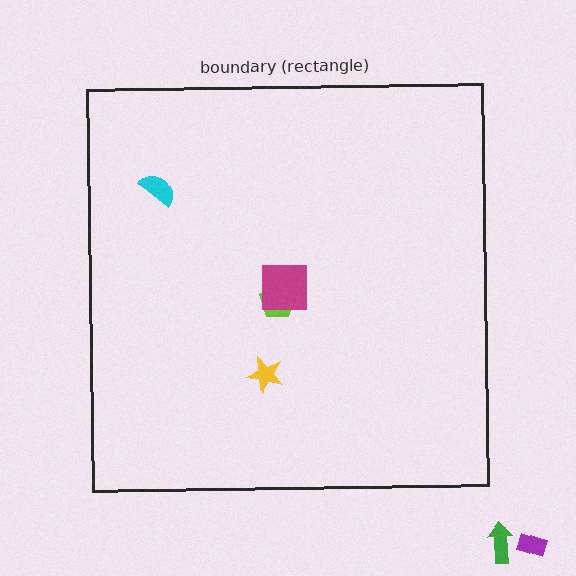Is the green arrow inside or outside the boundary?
Outside.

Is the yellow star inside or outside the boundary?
Inside.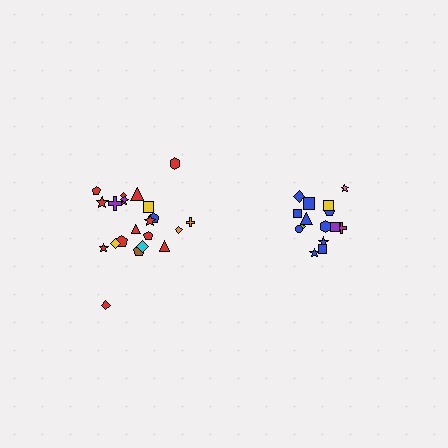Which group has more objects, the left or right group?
The left group.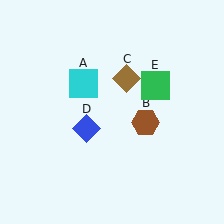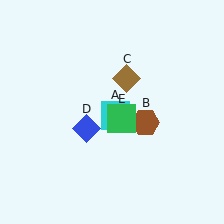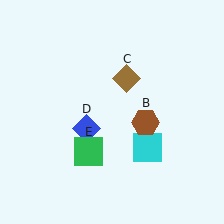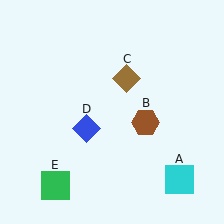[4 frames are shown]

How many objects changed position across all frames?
2 objects changed position: cyan square (object A), green square (object E).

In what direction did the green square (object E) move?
The green square (object E) moved down and to the left.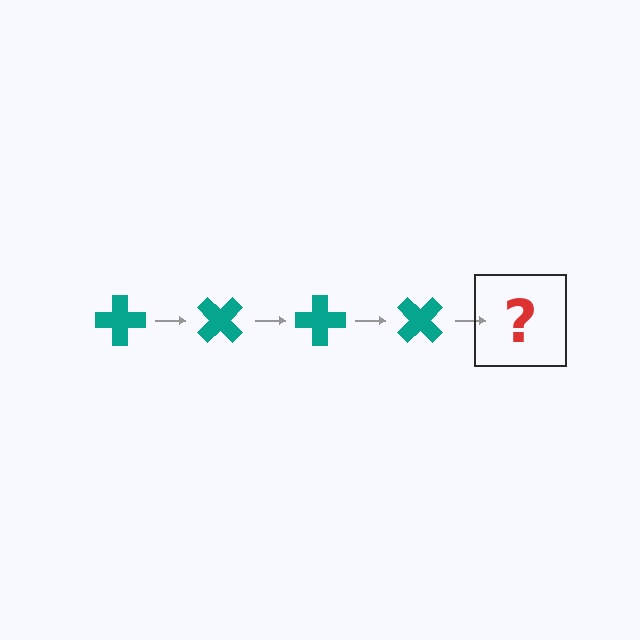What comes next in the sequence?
The next element should be a teal cross rotated 180 degrees.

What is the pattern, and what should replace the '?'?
The pattern is that the cross rotates 45 degrees each step. The '?' should be a teal cross rotated 180 degrees.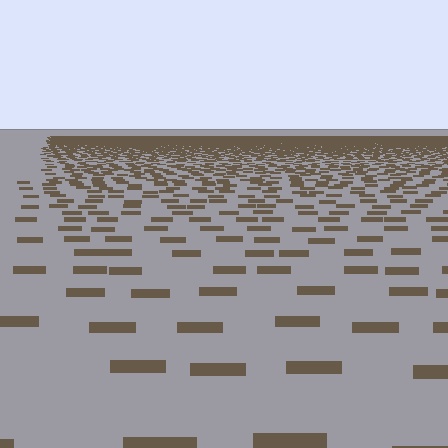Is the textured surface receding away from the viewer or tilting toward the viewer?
The surface is receding away from the viewer. Texture elements get smaller and denser toward the top.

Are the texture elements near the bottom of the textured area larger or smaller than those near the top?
Larger. Near the bottom, elements are closer to the viewer and appear at a bigger on-screen size.